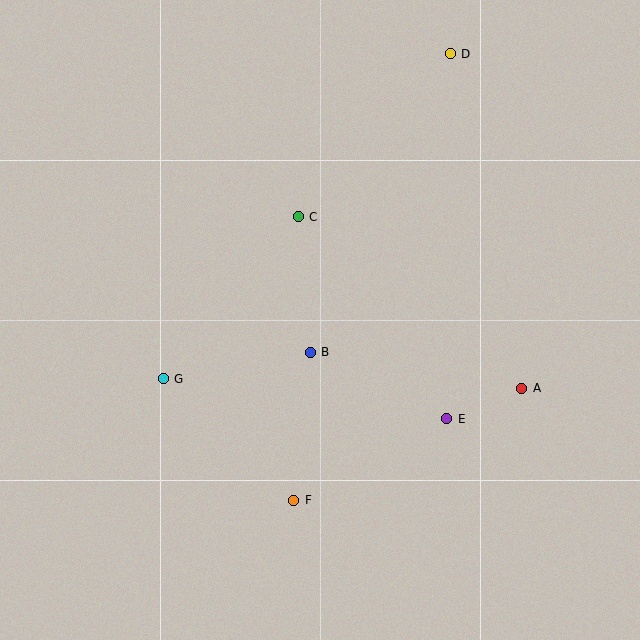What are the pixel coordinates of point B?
Point B is at (310, 352).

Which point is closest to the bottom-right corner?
Point A is closest to the bottom-right corner.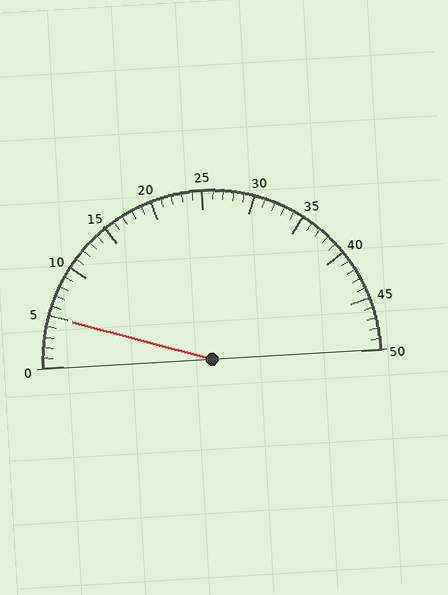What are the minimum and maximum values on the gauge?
The gauge ranges from 0 to 50.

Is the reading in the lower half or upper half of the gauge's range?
The reading is in the lower half of the range (0 to 50).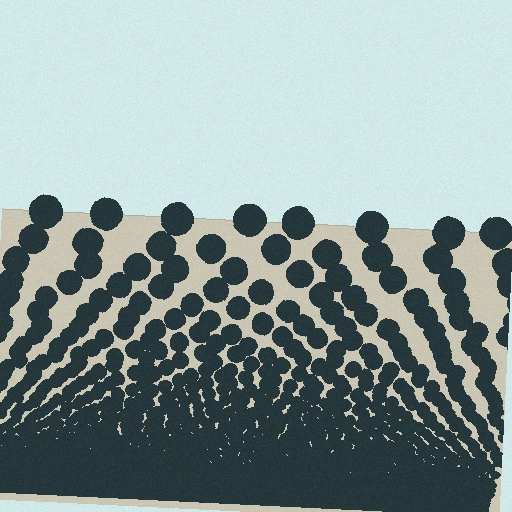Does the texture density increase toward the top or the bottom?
Density increases toward the bottom.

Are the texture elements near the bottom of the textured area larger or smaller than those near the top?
Smaller. The gradient is inverted — elements near the bottom are smaller and denser.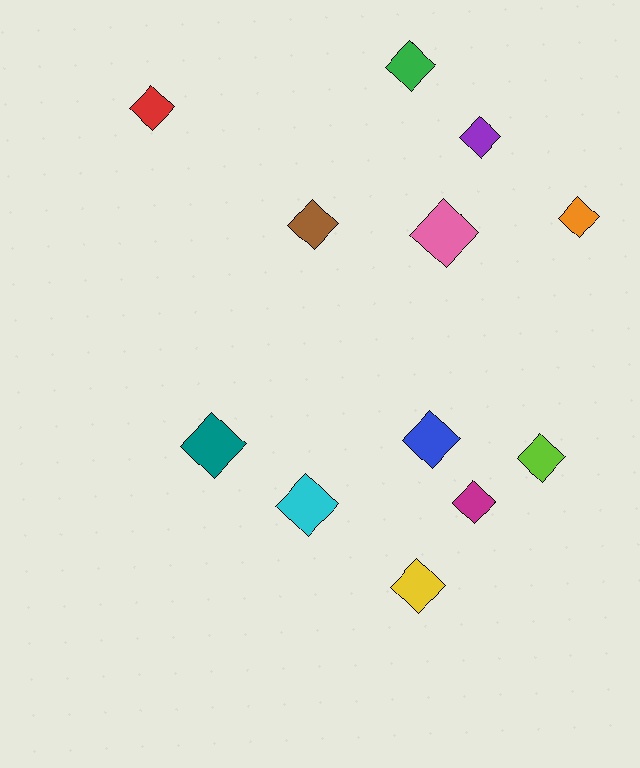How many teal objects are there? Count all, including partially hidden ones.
There is 1 teal object.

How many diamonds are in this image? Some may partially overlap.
There are 12 diamonds.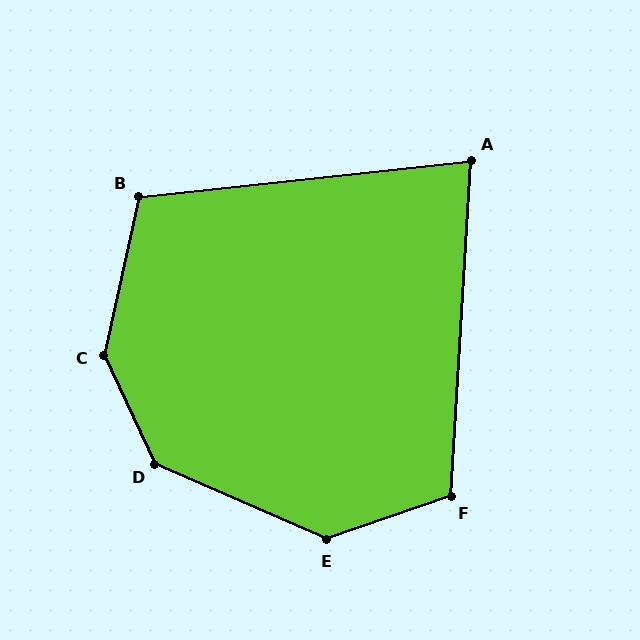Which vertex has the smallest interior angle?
A, at approximately 80 degrees.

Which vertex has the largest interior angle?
C, at approximately 142 degrees.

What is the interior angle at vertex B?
Approximately 108 degrees (obtuse).